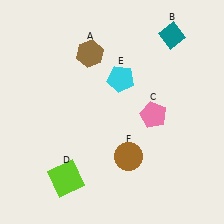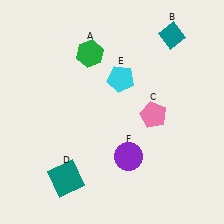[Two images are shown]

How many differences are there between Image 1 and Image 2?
There are 3 differences between the two images.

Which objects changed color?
A changed from brown to green. D changed from lime to teal. F changed from brown to purple.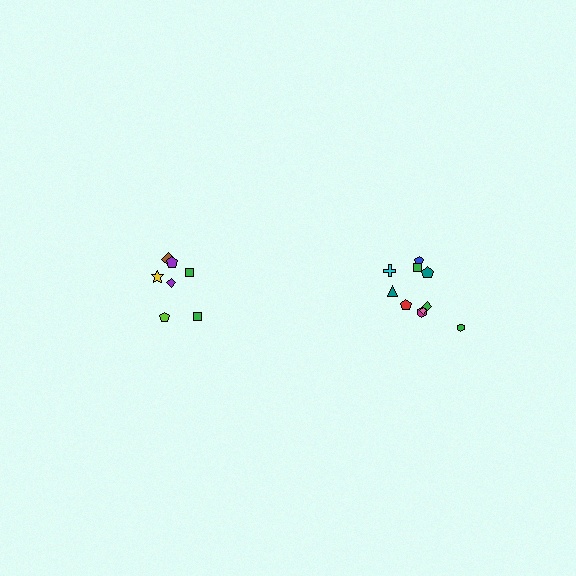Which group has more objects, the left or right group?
The right group.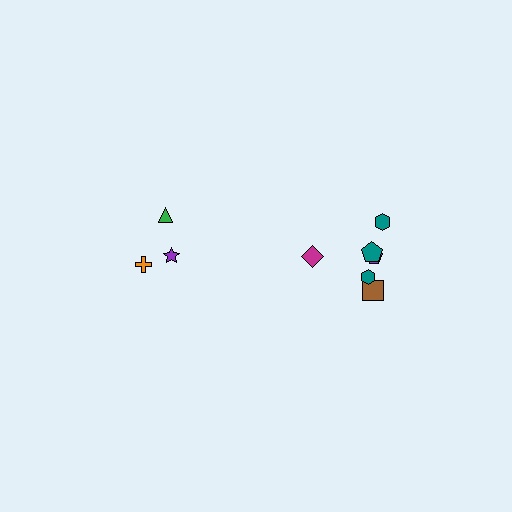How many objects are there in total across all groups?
There are 9 objects.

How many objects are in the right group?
There are 6 objects.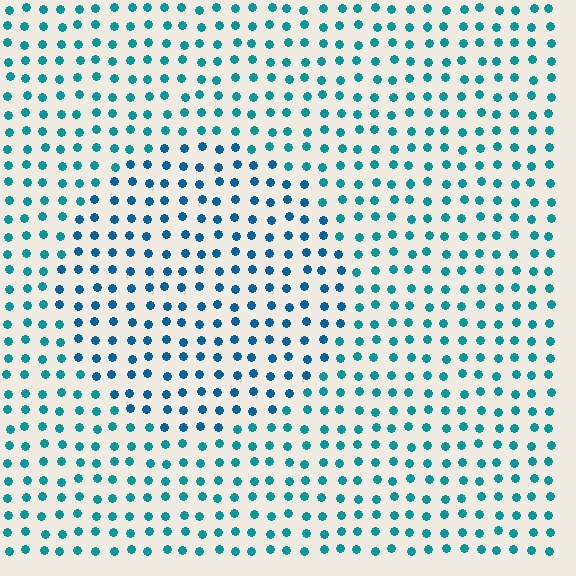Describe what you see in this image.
The image is filled with small teal elements in a uniform arrangement. A circle-shaped region is visible where the elements are tinted to a slightly different hue, forming a subtle color boundary.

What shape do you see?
I see a circle.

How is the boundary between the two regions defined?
The boundary is defined purely by a slight shift in hue (about 24 degrees). Spacing, size, and orientation are identical on both sides.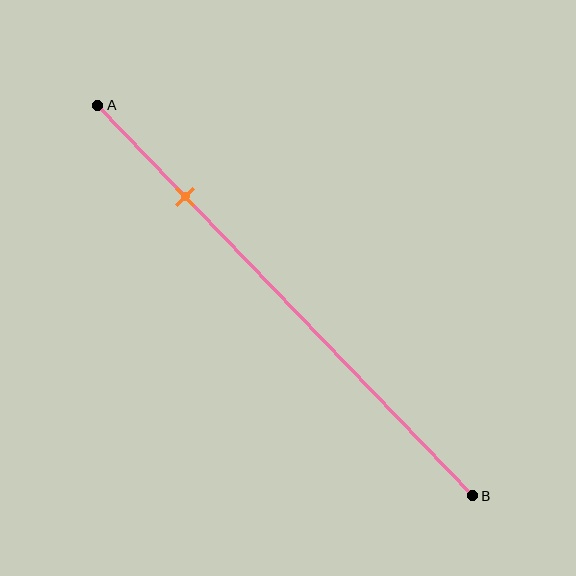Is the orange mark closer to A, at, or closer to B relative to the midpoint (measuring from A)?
The orange mark is closer to point A than the midpoint of segment AB.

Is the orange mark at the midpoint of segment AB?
No, the mark is at about 25% from A, not at the 50% midpoint.